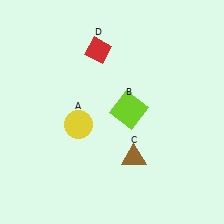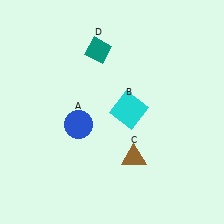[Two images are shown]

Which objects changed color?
A changed from yellow to blue. B changed from lime to cyan. D changed from red to teal.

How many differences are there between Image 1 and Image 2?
There are 3 differences between the two images.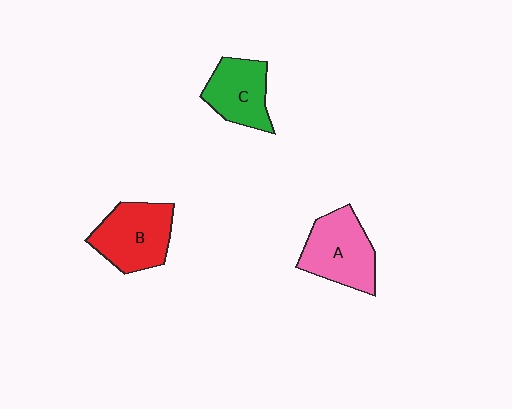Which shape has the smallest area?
Shape C (green).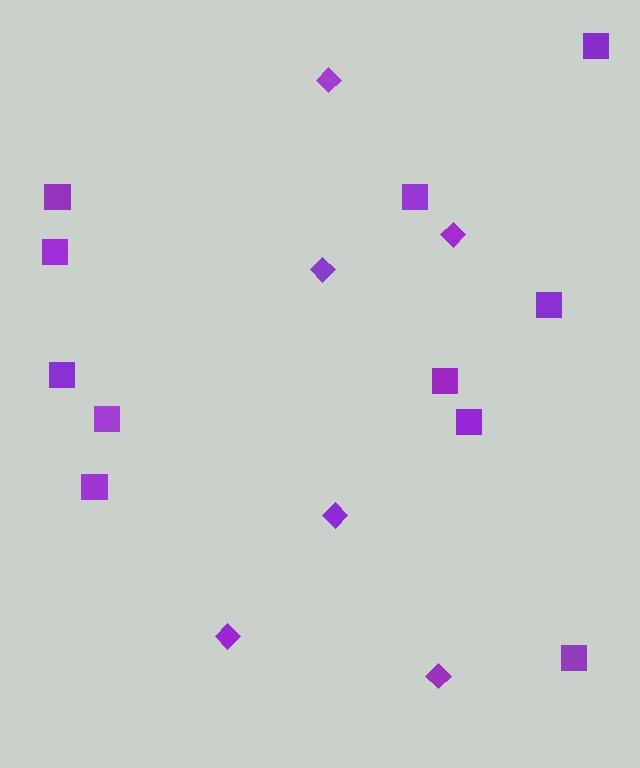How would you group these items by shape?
There are 2 groups: one group of squares (11) and one group of diamonds (6).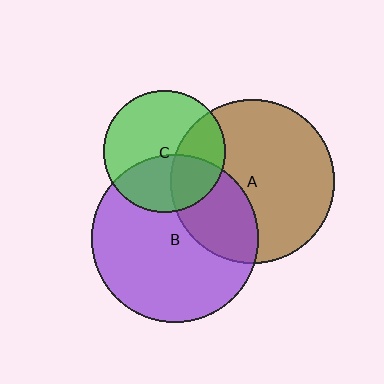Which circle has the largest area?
Circle B (purple).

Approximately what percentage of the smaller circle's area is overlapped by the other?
Approximately 30%.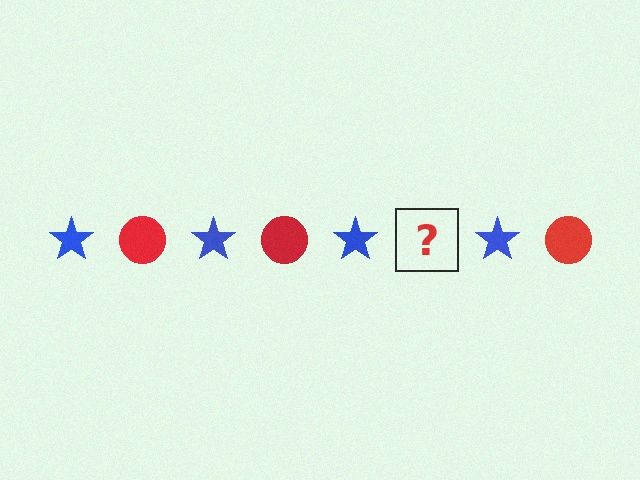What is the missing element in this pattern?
The missing element is a red circle.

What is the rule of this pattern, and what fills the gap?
The rule is that the pattern alternates between blue star and red circle. The gap should be filled with a red circle.